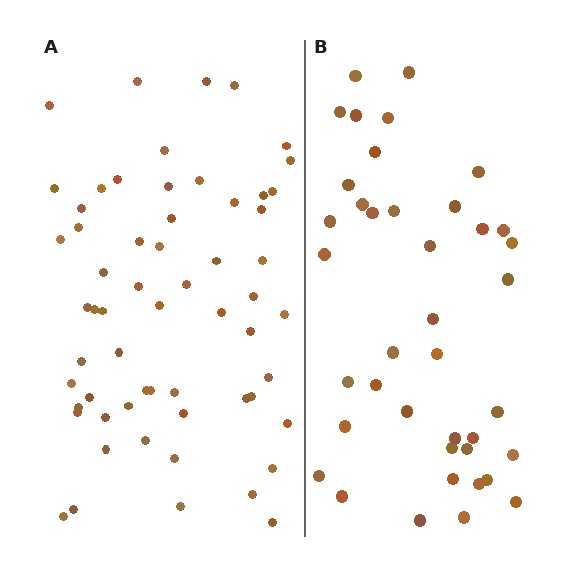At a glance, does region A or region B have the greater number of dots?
Region A (the left region) has more dots.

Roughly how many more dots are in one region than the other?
Region A has approximately 20 more dots than region B.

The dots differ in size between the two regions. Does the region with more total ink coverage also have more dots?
No. Region B has more total ink coverage because its dots are larger, but region A actually contains more individual dots. Total area can be misleading — the number of items is what matters here.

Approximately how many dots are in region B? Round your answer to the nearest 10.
About 40 dots.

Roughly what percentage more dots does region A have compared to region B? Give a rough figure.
About 50% more.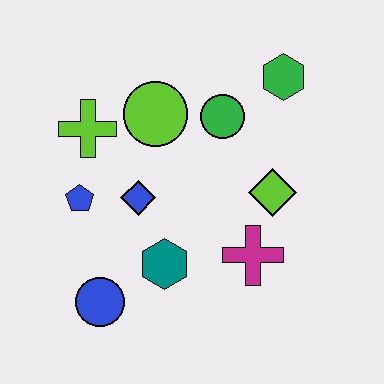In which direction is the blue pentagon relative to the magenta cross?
The blue pentagon is to the left of the magenta cross.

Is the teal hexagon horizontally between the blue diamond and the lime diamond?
Yes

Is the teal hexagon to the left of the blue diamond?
No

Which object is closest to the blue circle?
The teal hexagon is closest to the blue circle.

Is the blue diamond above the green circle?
No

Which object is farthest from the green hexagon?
The blue circle is farthest from the green hexagon.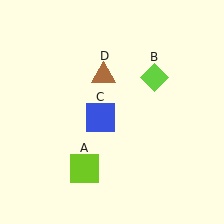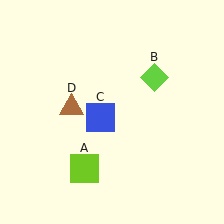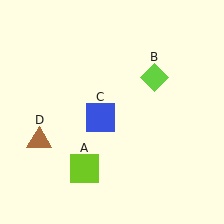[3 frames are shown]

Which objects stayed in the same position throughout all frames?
Lime square (object A) and lime diamond (object B) and blue square (object C) remained stationary.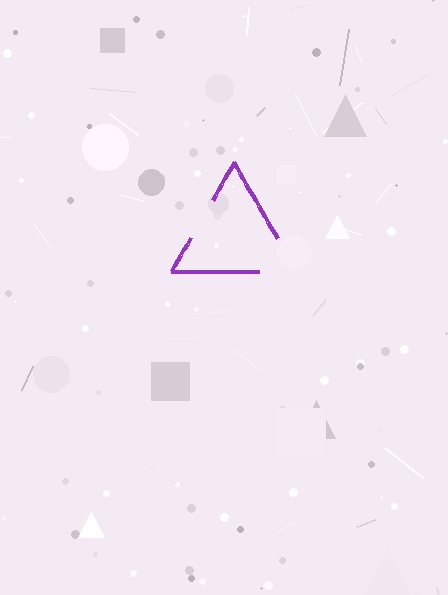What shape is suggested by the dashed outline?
The dashed outline suggests a triangle.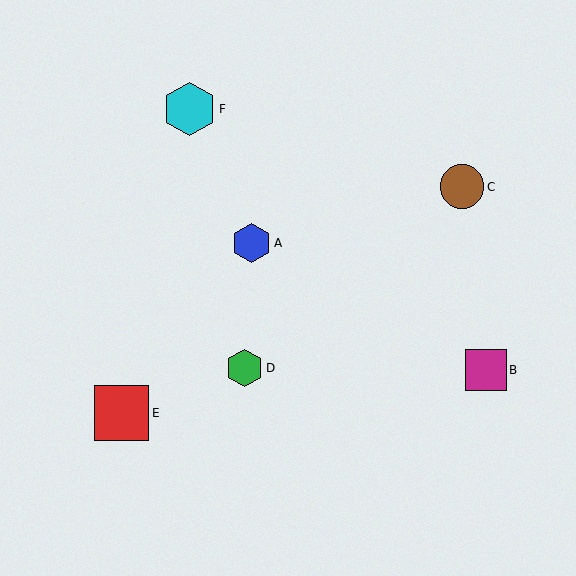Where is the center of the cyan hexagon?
The center of the cyan hexagon is at (190, 109).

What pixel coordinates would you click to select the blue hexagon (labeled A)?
Click at (252, 243) to select the blue hexagon A.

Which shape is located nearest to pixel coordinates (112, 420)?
The red square (labeled E) at (122, 413) is nearest to that location.